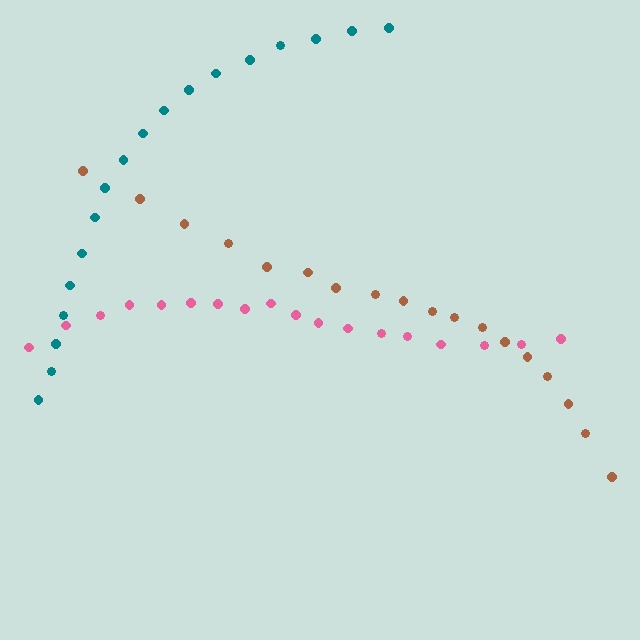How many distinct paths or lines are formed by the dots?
There are 3 distinct paths.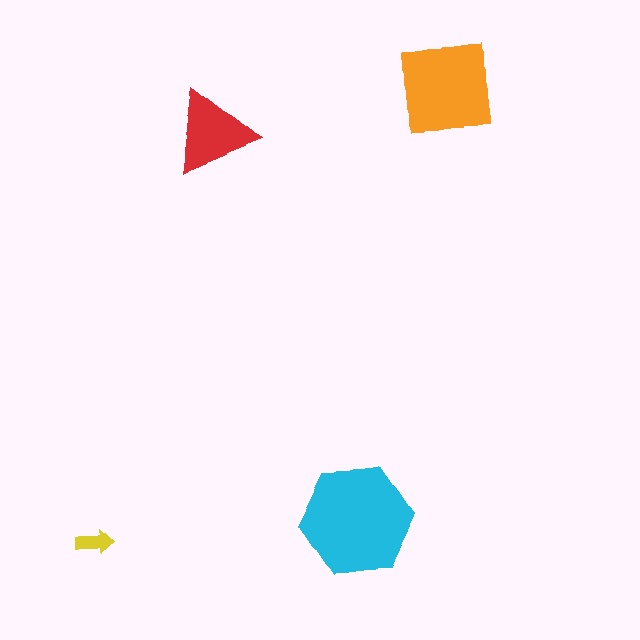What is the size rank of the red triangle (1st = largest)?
3rd.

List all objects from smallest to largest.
The yellow arrow, the red triangle, the orange square, the cyan hexagon.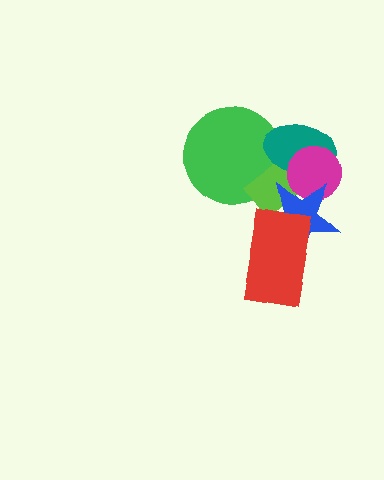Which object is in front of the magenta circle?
The blue star is in front of the magenta circle.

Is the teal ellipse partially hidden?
Yes, it is partially covered by another shape.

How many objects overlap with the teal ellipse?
4 objects overlap with the teal ellipse.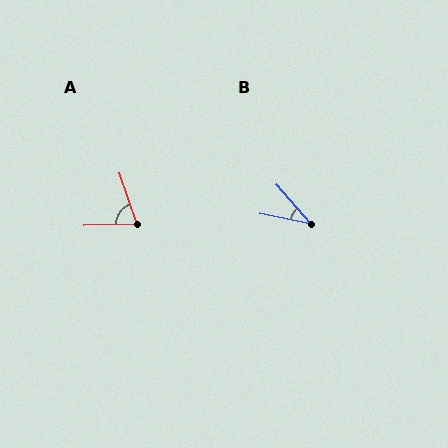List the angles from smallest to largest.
B (37°), A (73°).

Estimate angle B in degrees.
Approximately 37 degrees.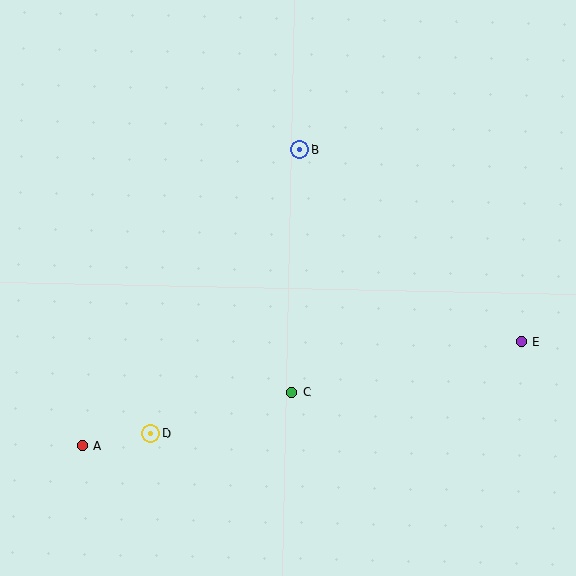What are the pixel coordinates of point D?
Point D is at (151, 433).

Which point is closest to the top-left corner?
Point B is closest to the top-left corner.